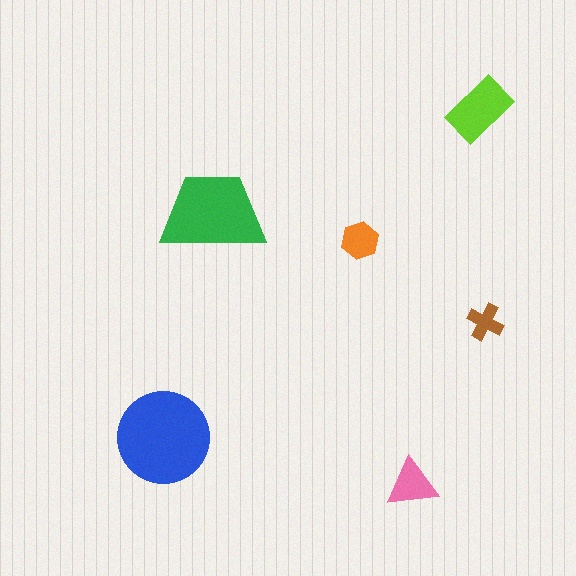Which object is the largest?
The blue circle.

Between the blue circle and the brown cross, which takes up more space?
The blue circle.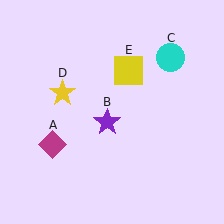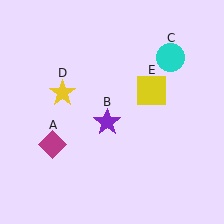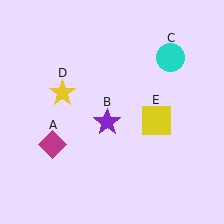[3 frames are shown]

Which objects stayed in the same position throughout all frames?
Magenta diamond (object A) and purple star (object B) and cyan circle (object C) and yellow star (object D) remained stationary.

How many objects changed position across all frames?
1 object changed position: yellow square (object E).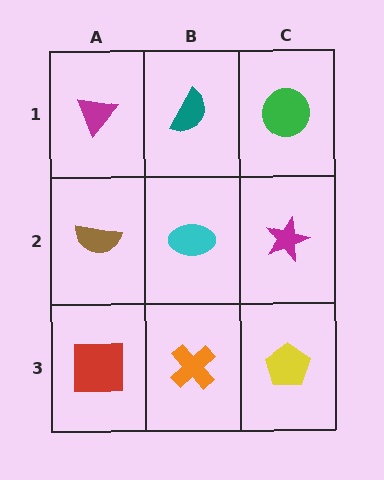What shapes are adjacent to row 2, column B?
A teal semicircle (row 1, column B), an orange cross (row 3, column B), a brown semicircle (row 2, column A), a magenta star (row 2, column C).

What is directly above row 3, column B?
A cyan ellipse.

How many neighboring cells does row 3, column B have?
3.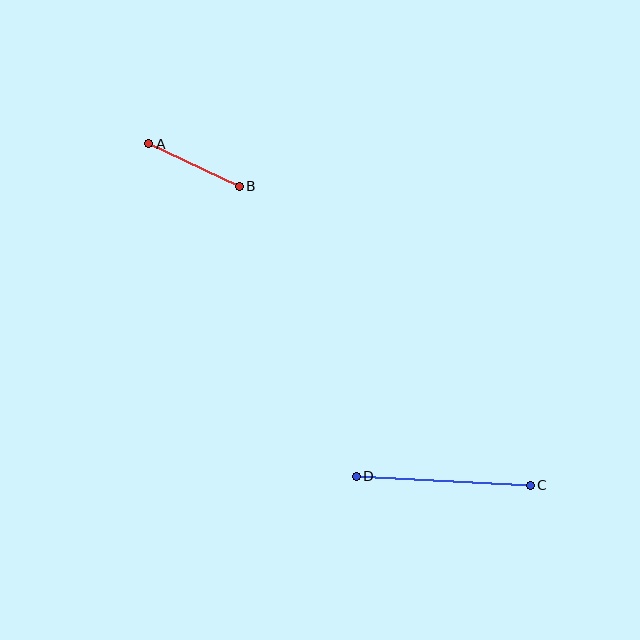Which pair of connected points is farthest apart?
Points C and D are farthest apart.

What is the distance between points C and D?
The distance is approximately 174 pixels.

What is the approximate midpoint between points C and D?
The midpoint is at approximately (443, 481) pixels.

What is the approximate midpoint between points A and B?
The midpoint is at approximately (194, 165) pixels.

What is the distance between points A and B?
The distance is approximately 100 pixels.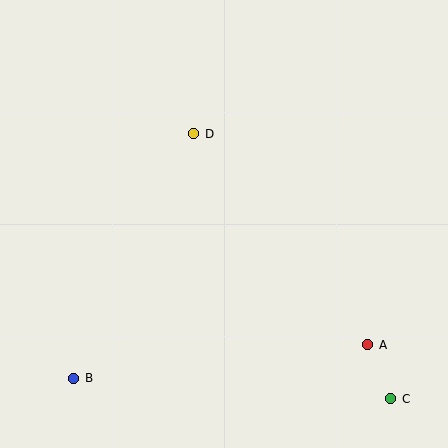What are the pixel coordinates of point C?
Point C is at (391, 399).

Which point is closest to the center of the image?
Point D at (194, 134) is closest to the center.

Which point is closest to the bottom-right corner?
Point C is closest to the bottom-right corner.